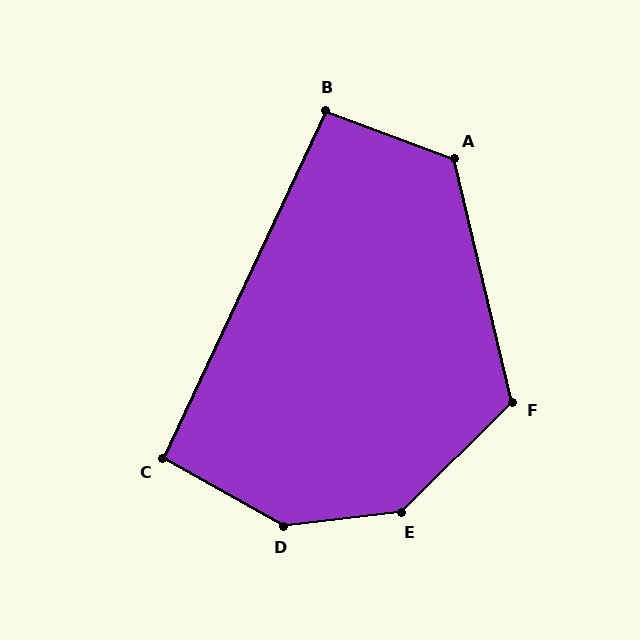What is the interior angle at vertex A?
Approximately 124 degrees (obtuse).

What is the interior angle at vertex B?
Approximately 94 degrees (approximately right).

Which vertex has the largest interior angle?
D, at approximately 144 degrees.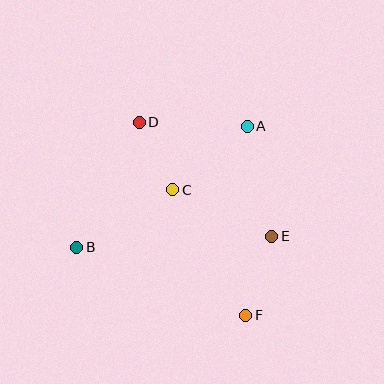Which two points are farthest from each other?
Points D and F are farthest from each other.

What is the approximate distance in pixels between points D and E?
The distance between D and E is approximately 175 pixels.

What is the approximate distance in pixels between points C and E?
The distance between C and E is approximately 109 pixels.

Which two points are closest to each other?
Points C and D are closest to each other.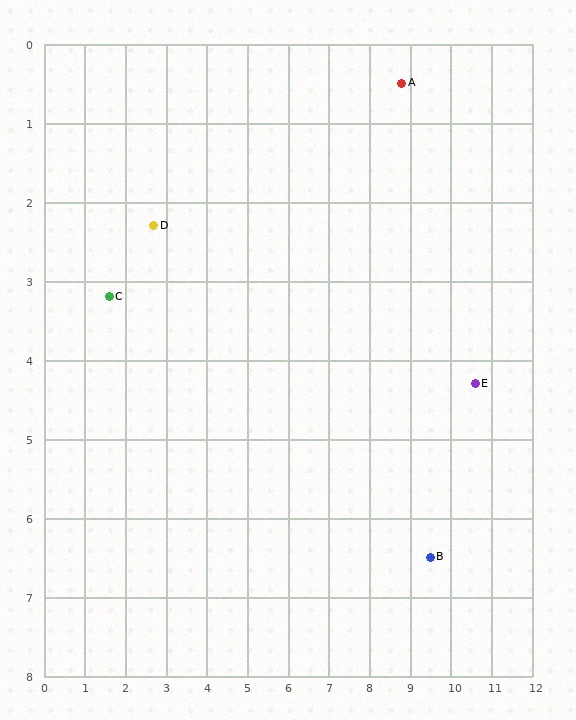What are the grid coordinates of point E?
Point E is at approximately (10.6, 4.3).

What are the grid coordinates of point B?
Point B is at approximately (9.5, 6.5).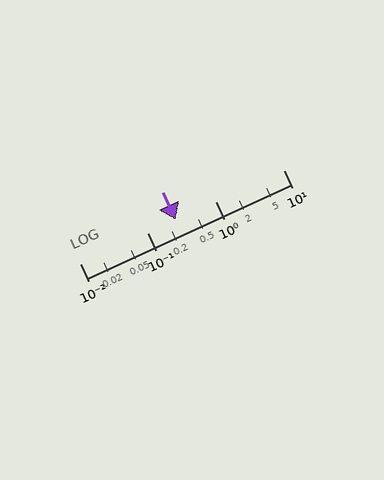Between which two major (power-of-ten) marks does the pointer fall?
The pointer is between 0.1 and 1.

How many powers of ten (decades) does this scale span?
The scale spans 3 decades, from 0.01 to 10.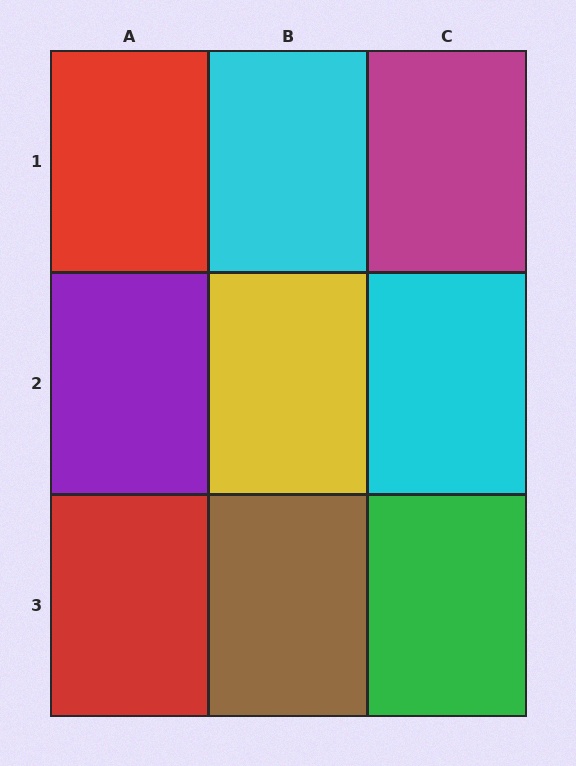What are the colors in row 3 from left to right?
Red, brown, green.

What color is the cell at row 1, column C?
Magenta.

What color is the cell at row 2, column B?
Yellow.